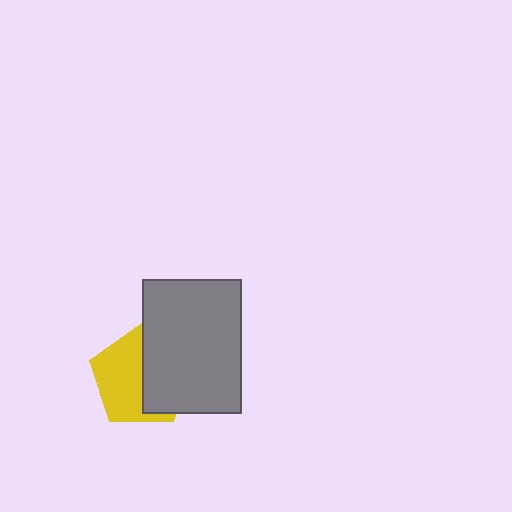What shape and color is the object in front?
The object in front is a gray rectangle.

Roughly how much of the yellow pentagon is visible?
About half of it is visible (roughly 54%).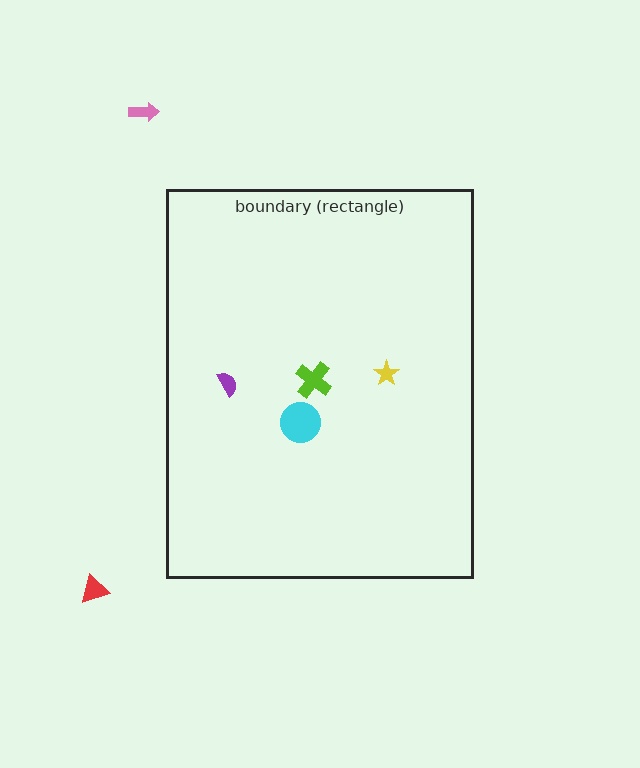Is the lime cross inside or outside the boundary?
Inside.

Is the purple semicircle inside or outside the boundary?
Inside.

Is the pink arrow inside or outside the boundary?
Outside.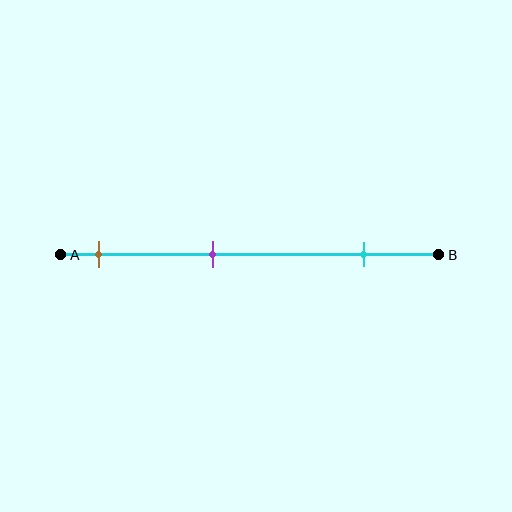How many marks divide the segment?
There are 3 marks dividing the segment.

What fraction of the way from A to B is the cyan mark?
The cyan mark is approximately 80% (0.8) of the way from A to B.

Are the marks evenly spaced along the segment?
Yes, the marks are approximately evenly spaced.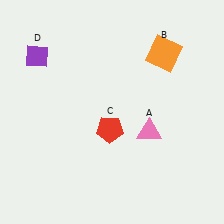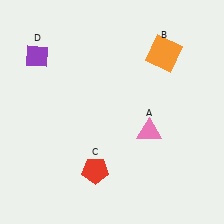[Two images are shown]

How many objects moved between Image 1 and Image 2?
1 object moved between the two images.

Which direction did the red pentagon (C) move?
The red pentagon (C) moved down.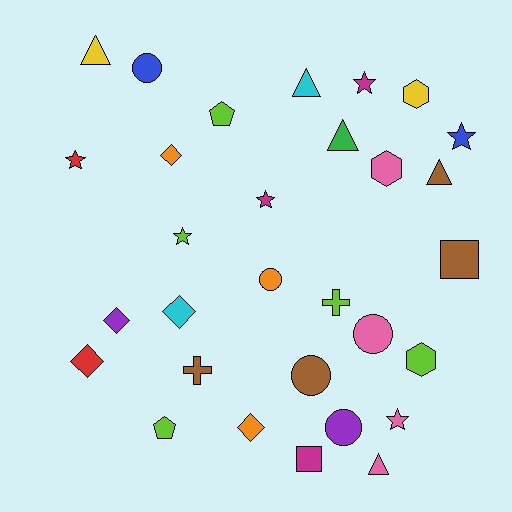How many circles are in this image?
There are 5 circles.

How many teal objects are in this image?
There are no teal objects.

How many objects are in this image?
There are 30 objects.